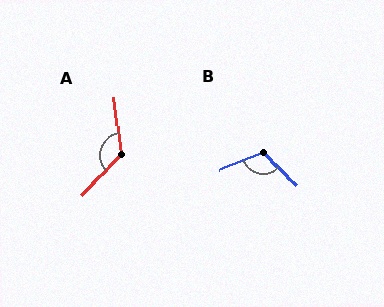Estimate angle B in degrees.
Approximately 112 degrees.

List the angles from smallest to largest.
B (112°), A (128°).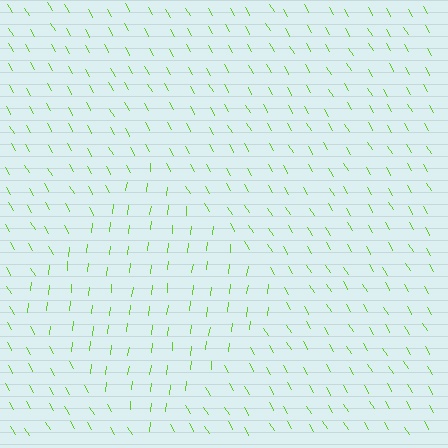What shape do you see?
I see a diamond.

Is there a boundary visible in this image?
Yes, there is a texture boundary formed by a change in line orientation.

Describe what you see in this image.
The image is filled with small lime line segments. A diamond region in the image has lines oriented differently from the surrounding lines, creating a visible texture boundary.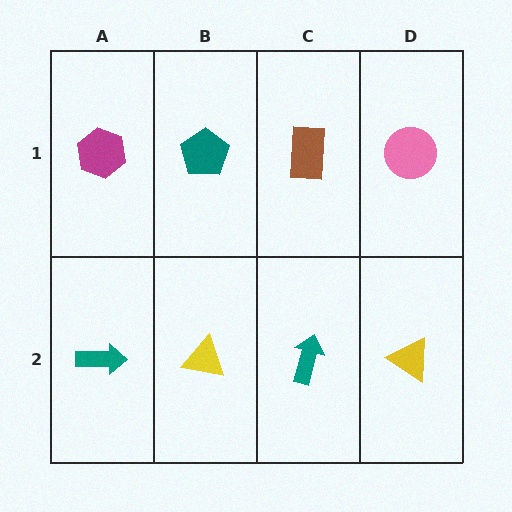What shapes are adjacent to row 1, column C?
A teal arrow (row 2, column C), a teal pentagon (row 1, column B), a pink circle (row 1, column D).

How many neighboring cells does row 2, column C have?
3.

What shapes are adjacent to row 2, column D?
A pink circle (row 1, column D), a teal arrow (row 2, column C).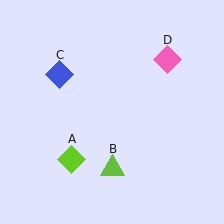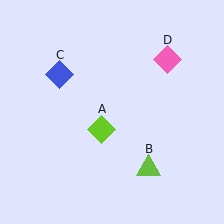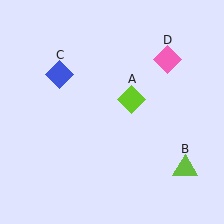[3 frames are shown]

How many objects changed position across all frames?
2 objects changed position: lime diamond (object A), lime triangle (object B).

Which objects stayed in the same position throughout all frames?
Blue diamond (object C) and pink diamond (object D) remained stationary.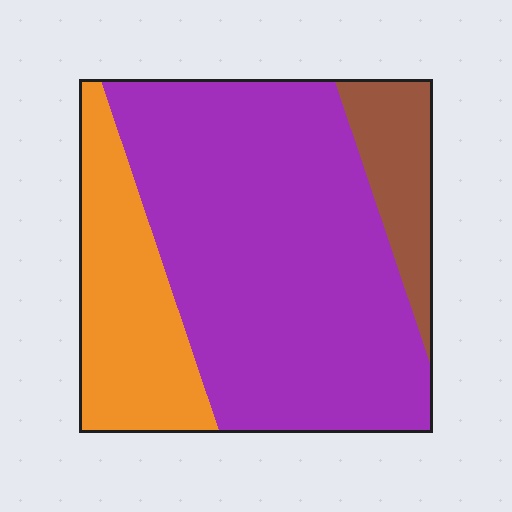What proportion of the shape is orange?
Orange covers about 25% of the shape.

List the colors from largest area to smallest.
From largest to smallest: purple, orange, brown.